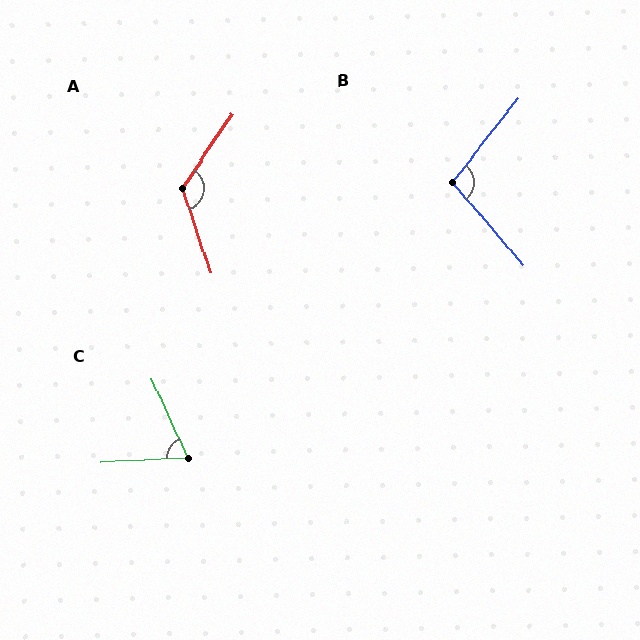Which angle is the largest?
A, at approximately 128 degrees.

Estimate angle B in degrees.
Approximately 101 degrees.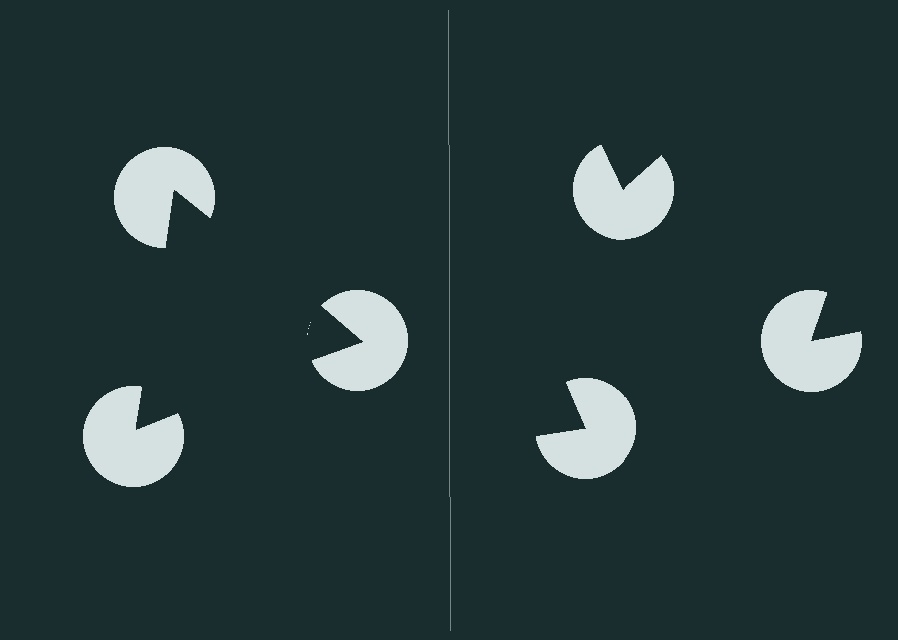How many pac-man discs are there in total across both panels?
6 — 3 on each side.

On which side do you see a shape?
An illusory triangle appears on the left side. On the right side the wedge cuts are rotated, so no coherent shape forms.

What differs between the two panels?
The pac-man discs are positioned identically on both sides; only the wedge orientations differ. On the left they align to a triangle; on the right they are misaligned.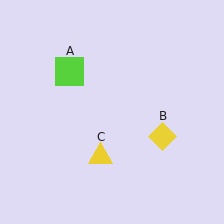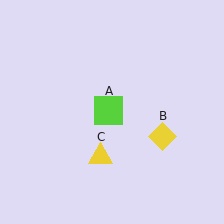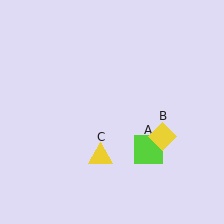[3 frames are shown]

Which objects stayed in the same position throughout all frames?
Yellow diamond (object B) and yellow triangle (object C) remained stationary.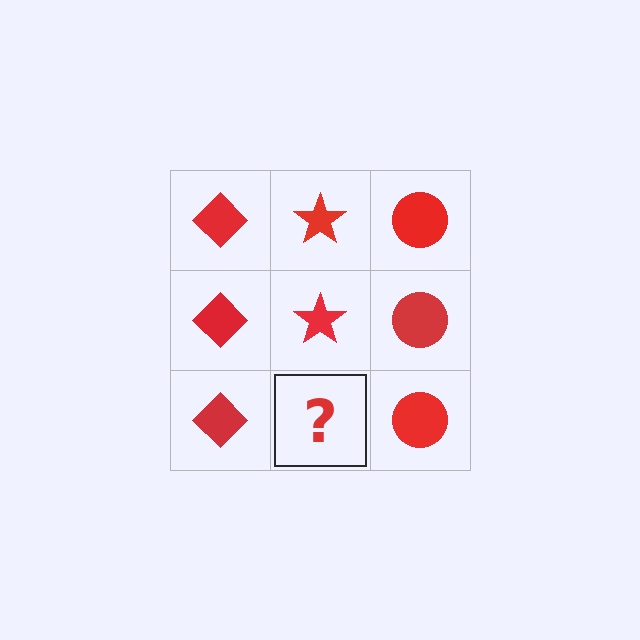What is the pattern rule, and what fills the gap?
The rule is that each column has a consistent shape. The gap should be filled with a red star.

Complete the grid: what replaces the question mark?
The question mark should be replaced with a red star.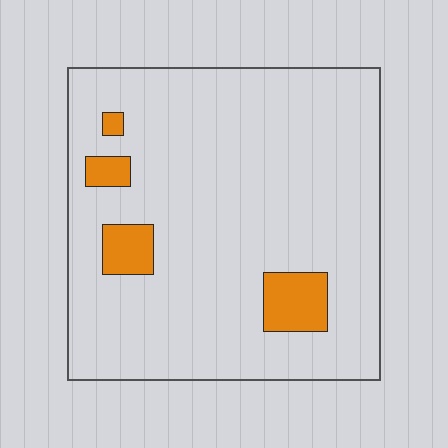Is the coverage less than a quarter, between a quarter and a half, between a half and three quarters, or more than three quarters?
Less than a quarter.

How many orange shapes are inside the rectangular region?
4.